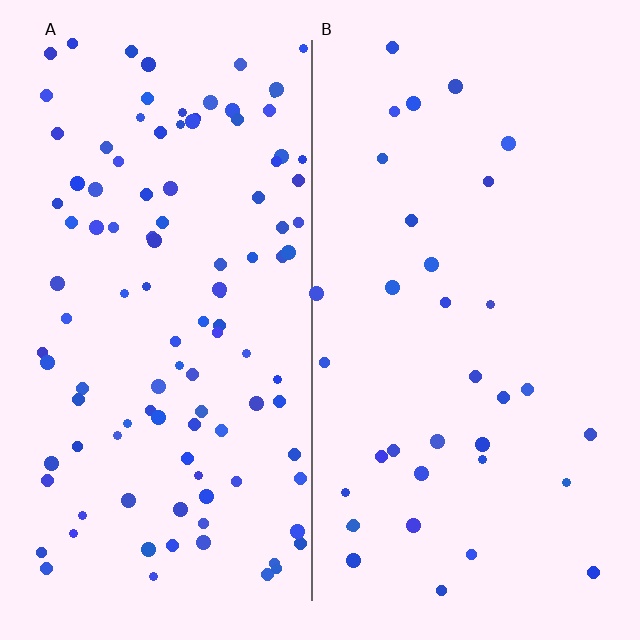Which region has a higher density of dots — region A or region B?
A (the left).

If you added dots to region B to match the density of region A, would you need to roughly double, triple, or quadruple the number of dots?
Approximately triple.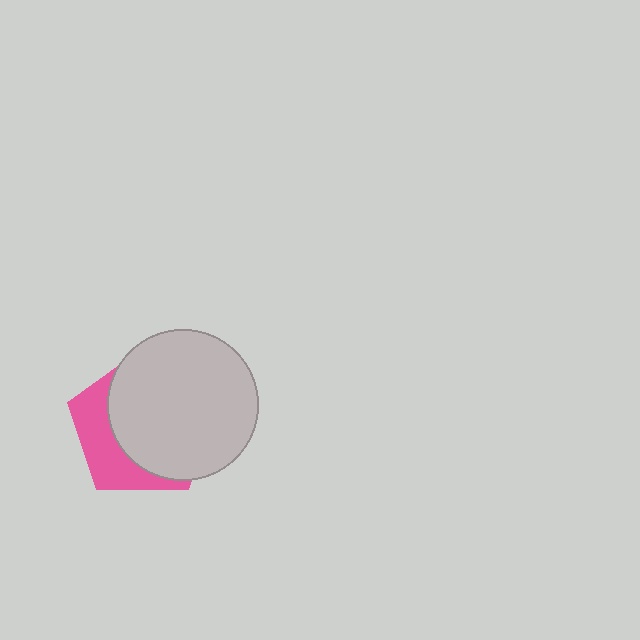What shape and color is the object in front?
The object in front is a light gray circle.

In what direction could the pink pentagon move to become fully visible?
The pink pentagon could move left. That would shift it out from behind the light gray circle entirely.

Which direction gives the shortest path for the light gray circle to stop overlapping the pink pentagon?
Moving right gives the shortest separation.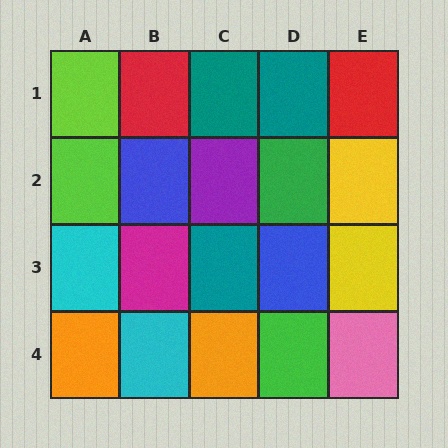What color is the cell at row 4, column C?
Orange.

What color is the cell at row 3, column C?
Teal.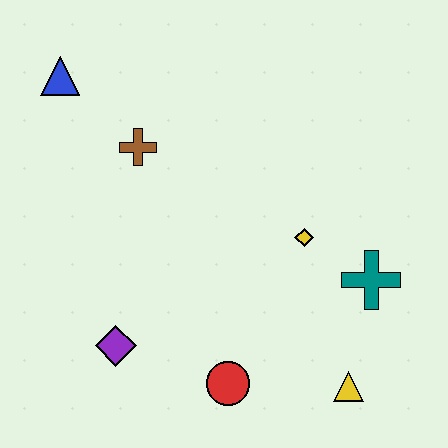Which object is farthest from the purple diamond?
The blue triangle is farthest from the purple diamond.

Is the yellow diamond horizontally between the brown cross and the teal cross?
Yes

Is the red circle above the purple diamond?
No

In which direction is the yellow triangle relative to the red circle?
The yellow triangle is to the right of the red circle.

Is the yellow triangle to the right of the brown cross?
Yes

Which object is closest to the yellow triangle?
The teal cross is closest to the yellow triangle.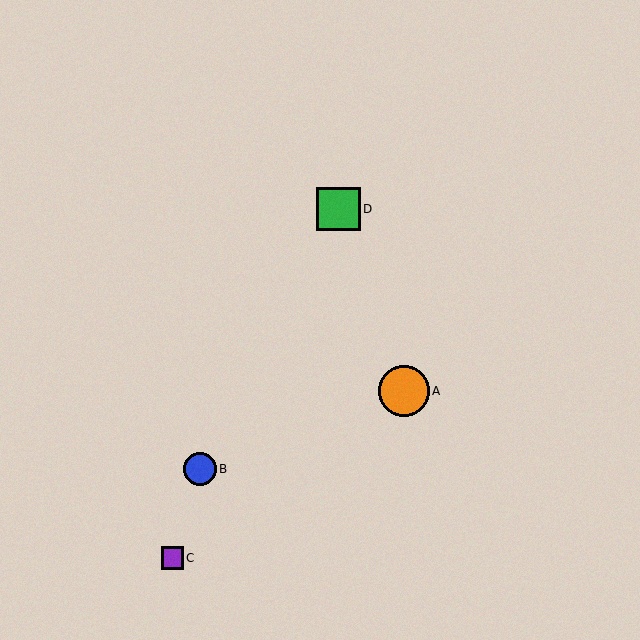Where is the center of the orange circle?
The center of the orange circle is at (404, 391).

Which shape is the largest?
The orange circle (labeled A) is the largest.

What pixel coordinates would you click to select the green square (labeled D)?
Click at (339, 209) to select the green square D.